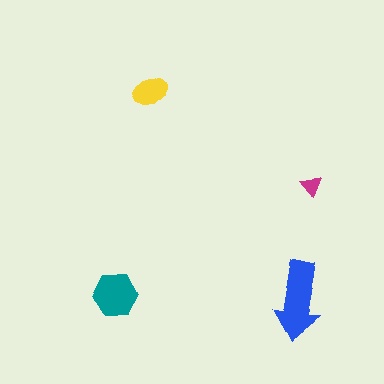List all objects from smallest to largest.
The magenta triangle, the yellow ellipse, the teal hexagon, the blue arrow.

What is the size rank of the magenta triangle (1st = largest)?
4th.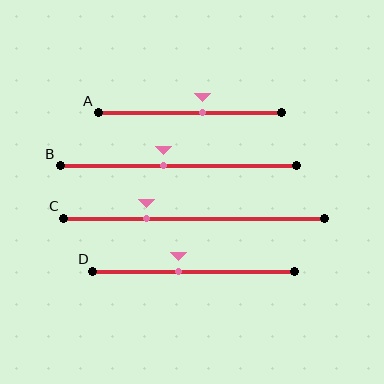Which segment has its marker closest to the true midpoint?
Segment B has its marker closest to the true midpoint.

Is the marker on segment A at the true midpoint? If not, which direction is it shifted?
No, the marker on segment A is shifted to the right by about 7% of the segment length.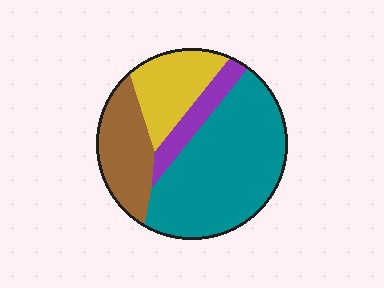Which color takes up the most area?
Teal, at roughly 50%.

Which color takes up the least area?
Purple, at roughly 10%.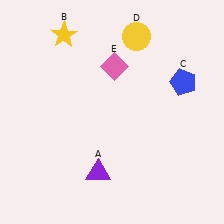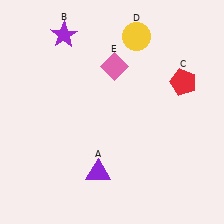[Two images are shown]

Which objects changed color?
B changed from yellow to purple. C changed from blue to red.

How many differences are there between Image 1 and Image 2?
There are 2 differences between the two images.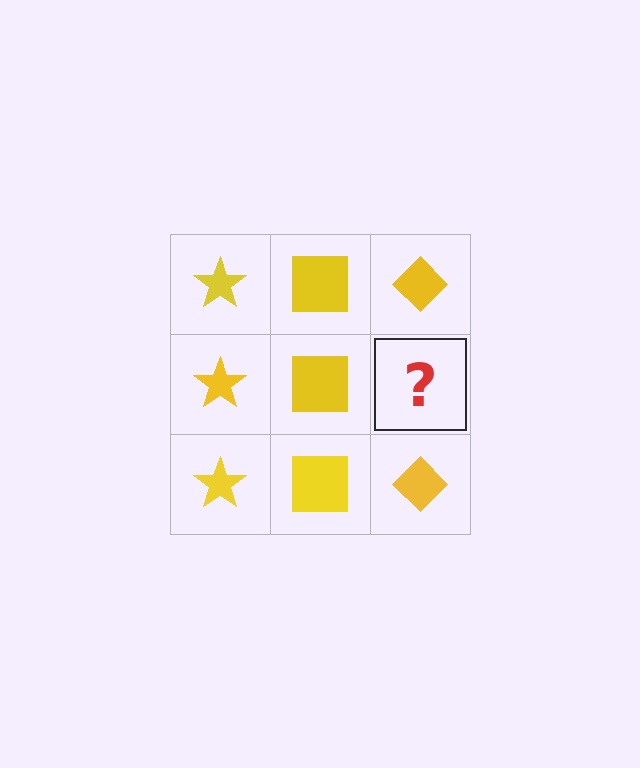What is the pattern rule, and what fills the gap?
The rule is that each column has a consistent shape. The gap should be filled with a yellow diamond.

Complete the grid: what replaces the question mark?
The question mark should be replaced with a yellow diamond.